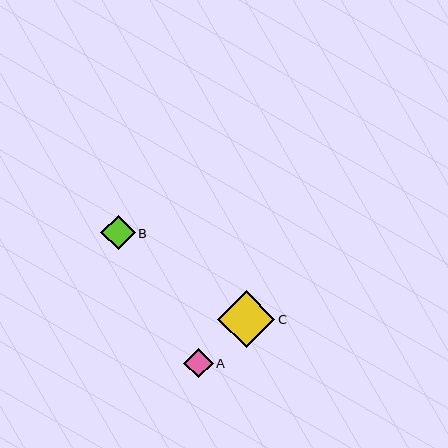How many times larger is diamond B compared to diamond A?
Diamond B is approximately 1.2 times the size of diamond A.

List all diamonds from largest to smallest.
From largest to smallest: C, B, A.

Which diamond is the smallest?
Diamond A is the smallest with a size of approximately 29 pixels.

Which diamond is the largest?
Diamond C is the largest with a size of approximately 57 pixels.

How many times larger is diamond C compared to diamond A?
Diamond C is approximately 1.9 times the size of diamond A.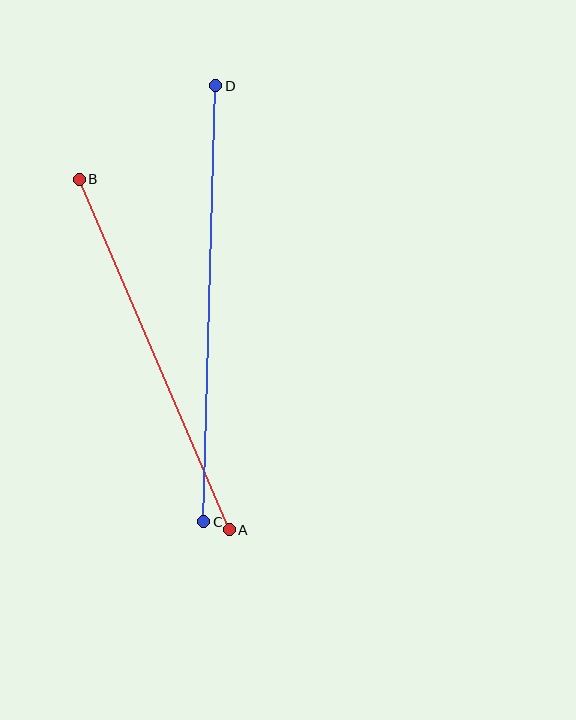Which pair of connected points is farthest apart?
Points C and D are farthest apart.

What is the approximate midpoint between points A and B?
The midpoint is at approximately (154, 354) pixels.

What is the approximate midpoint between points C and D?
The midpoint is at approximately (210, 304) pixels.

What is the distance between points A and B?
The distance is approximately 382 pixels.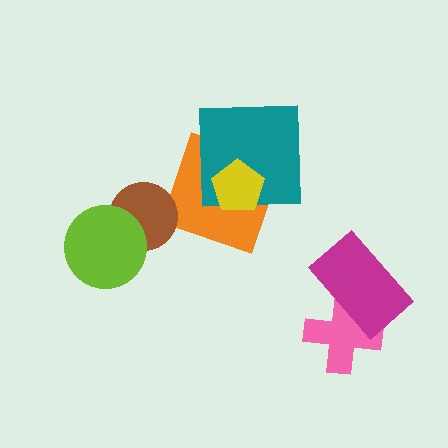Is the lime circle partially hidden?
No, no other shape covers it.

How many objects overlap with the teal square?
2 objects overlap with the teal square.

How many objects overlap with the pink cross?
1 object overlaps with the pink cross.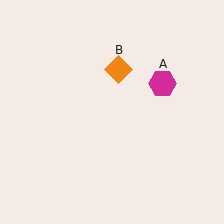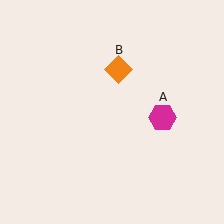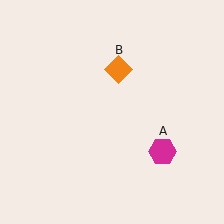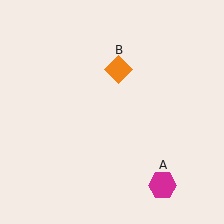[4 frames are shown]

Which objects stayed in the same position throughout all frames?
Orange diamond (object B) remained stationary.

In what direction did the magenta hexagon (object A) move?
The magenta hexagon (object A) moved down.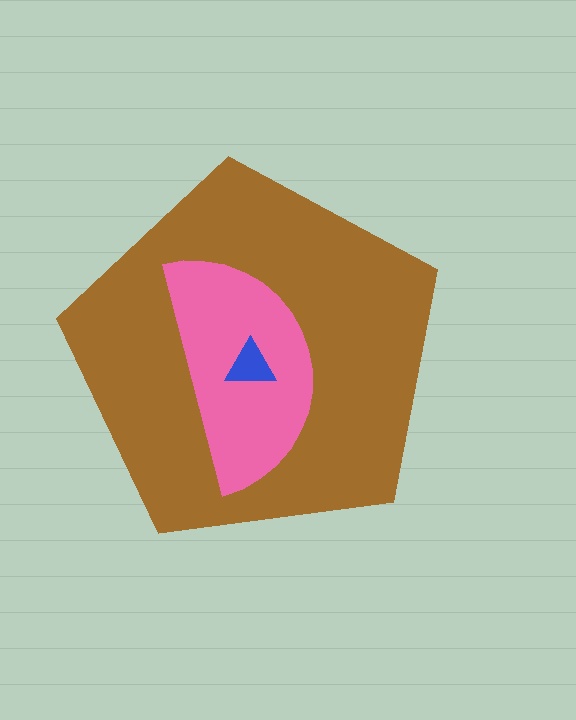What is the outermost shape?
The brown pentagon.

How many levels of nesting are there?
3.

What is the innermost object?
The blue triangle.